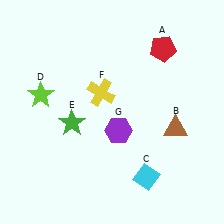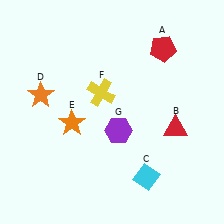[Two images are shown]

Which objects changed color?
B changed from brown to red. D changed from lime to orange. E changed from green to orange.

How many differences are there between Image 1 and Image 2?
There are 3 differences between the two images.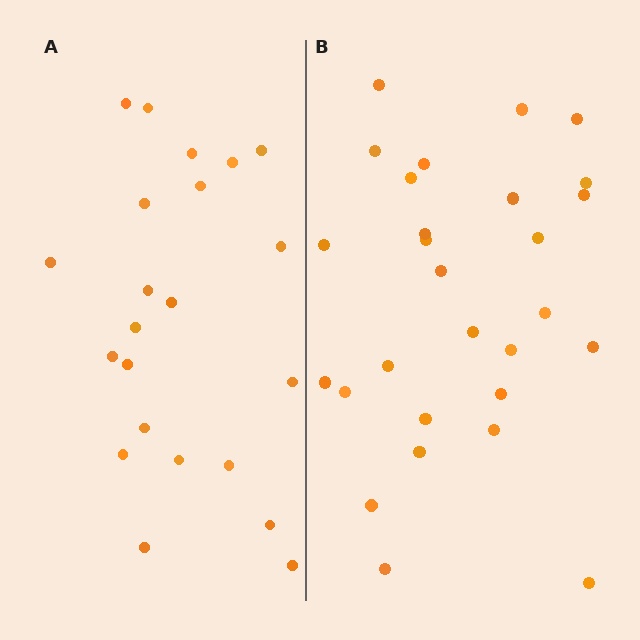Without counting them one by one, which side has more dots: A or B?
Region B (the right region) has more dots.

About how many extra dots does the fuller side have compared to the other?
Region B has about 6 more dots than region A.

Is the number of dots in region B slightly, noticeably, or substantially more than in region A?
Region B has noticeably more, but not dramatically so. The ratio is roughly 1.3 to 1.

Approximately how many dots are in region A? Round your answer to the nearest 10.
About 20 dots. (The exact count is 22, which rounds to 20.)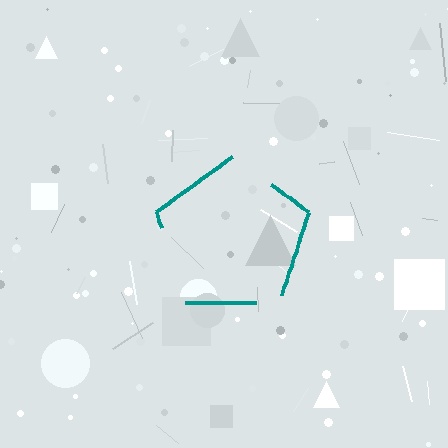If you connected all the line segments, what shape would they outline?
They would outline a pentagon.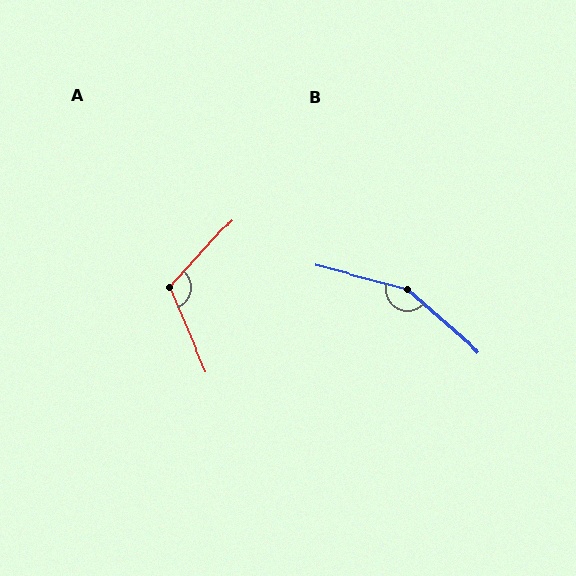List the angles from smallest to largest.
A (115°), B (153°).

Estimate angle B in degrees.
Approximately 153 degrees.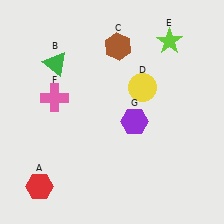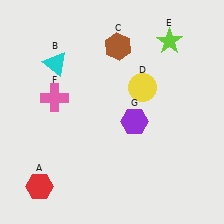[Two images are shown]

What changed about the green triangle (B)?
In Image 1, B is green. In Image 2, it changed to cyan.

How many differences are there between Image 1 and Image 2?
There is 1 difference between the two images.